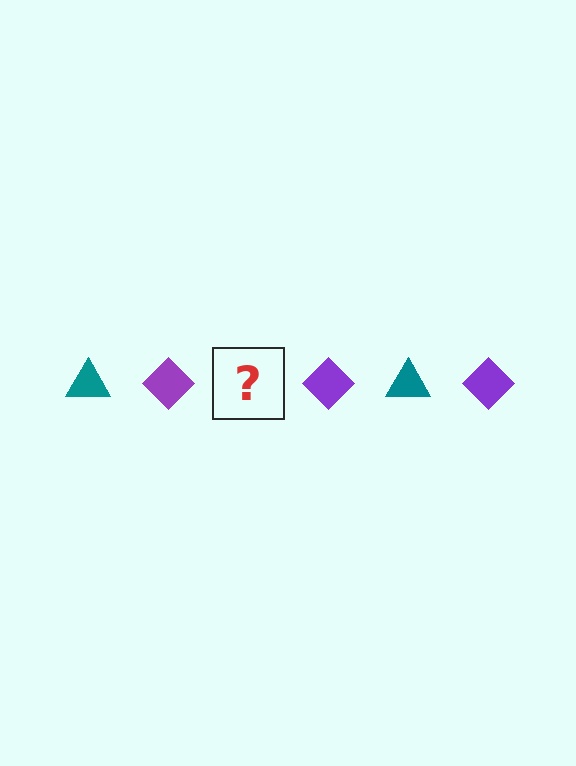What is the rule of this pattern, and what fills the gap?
The rule is that the pattern alternates between teal triangle and purple diamond. The gap should be filled with a teal triangle.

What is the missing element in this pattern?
The missing element is a teal triangle.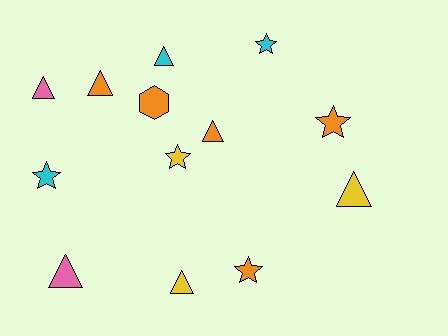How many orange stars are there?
There are 2 orange stars.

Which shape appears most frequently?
Triangle, with 7 objects.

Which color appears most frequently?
Orange, with 5 objects.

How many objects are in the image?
There are 13 objects.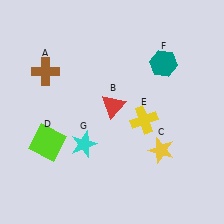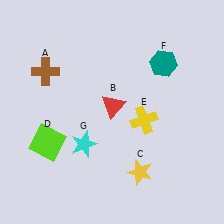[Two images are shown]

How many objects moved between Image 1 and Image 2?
1 object moved between the two images.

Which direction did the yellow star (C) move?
The yellow star (C) moved down.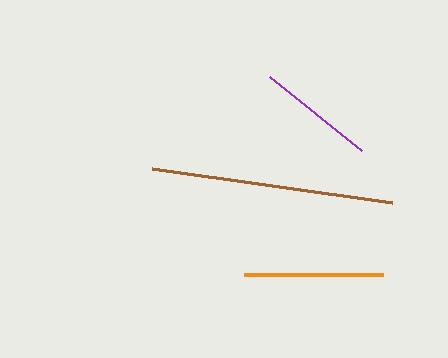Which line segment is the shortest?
The purple line is the shortest at approximately 118 pixels.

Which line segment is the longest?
The brown line is the longest at approximately 242 pixels.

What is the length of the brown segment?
The brown segment is approximately 242 pixels long.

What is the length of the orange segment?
The orange segment is approximately 139 pixels long.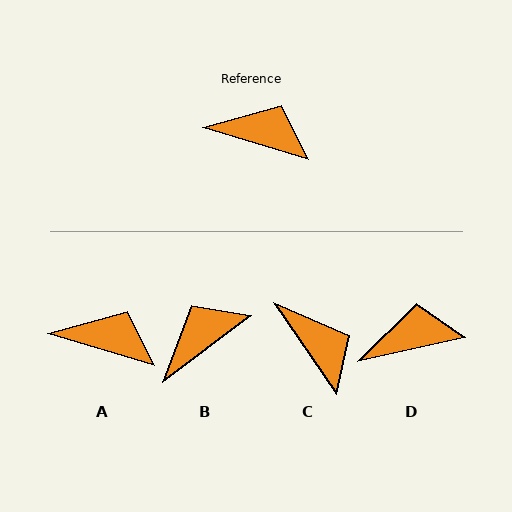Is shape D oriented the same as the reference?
No, it is off by about 29 degrees.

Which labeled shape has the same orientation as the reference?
A.